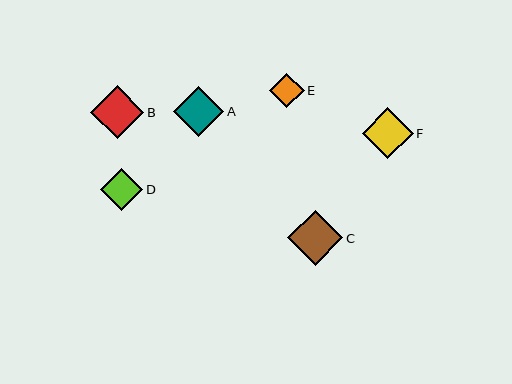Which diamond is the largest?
Diamond C is the largest with a size of approximately 55 pixels.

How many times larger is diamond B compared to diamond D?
Diamond B is approximately 1.3 times the size of diamond D.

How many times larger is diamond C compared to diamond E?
Diamond C is approximately 1.6 times the size of diamond E.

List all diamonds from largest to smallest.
From largest to smallest: C, B, F, A, D, E.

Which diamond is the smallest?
Diamond E is the smallest with a size of approximately 34 pixels.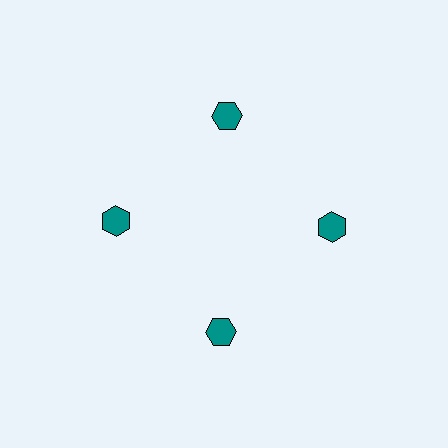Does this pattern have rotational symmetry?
Yes, this pattern has 4-fold rotational symmetry. It looks the same after rotating 90 degrees around the center.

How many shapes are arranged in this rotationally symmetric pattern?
There are 4 shapes, arranged in 4 groups of 1.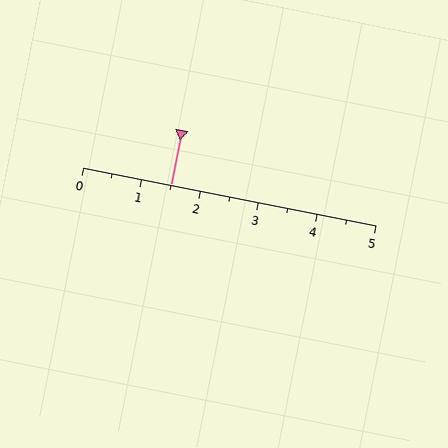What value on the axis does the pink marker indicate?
The marker indicates approximately 1.5.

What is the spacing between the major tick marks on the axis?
The major ticks are spaced 1 apart.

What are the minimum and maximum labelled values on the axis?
The axis runs from 0 to 5.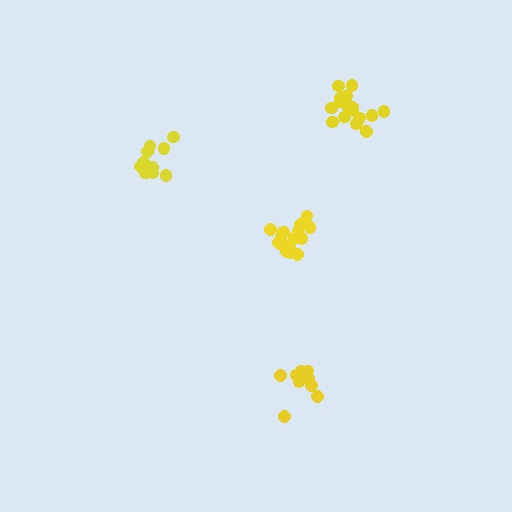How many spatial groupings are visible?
There are 4 spatial groupings.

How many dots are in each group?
Group 1: 10 dots, Group 2: 13 dots, Group 3: 16 dots, Group 4: 16 dots (55 total).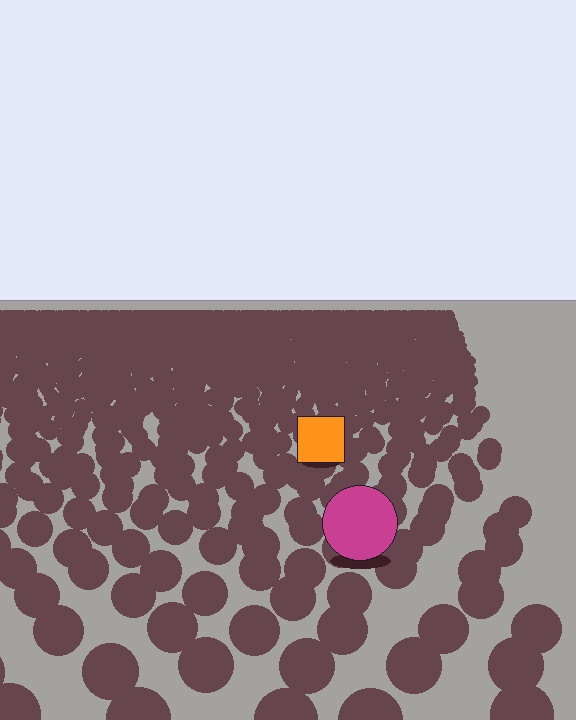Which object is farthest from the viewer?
The orange square is farthest from the viewer. It appears smaller and the ground texture around it is denser.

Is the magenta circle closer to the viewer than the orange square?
Yes. The magenta circle is closer — you can tell from the texture gradient: the ground texture is coarser near it.